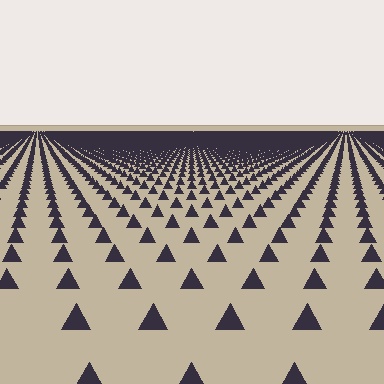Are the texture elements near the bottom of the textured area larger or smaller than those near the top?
Larger. Near the bottom, elements are closer to the viewer and appear at a bigger on-screen size.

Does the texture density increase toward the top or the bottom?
Density increases toward the top.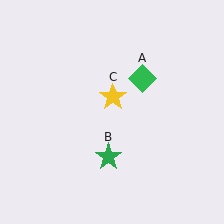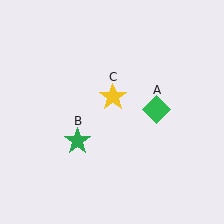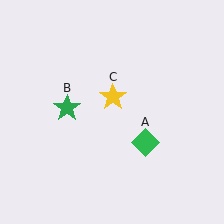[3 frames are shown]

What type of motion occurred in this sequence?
The green diamond (object A), green star (object B) rotated clockwise around the center of the scene.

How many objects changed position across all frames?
2 objects changed position: green diamond (object A), green star (object B).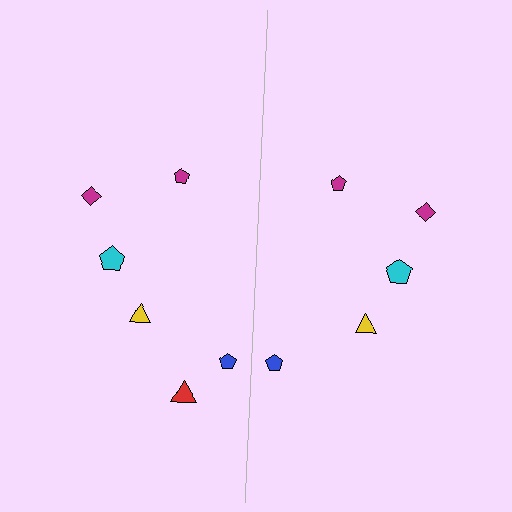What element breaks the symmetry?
A red triangle is missing from the right side.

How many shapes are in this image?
There are 11 shapes in this image.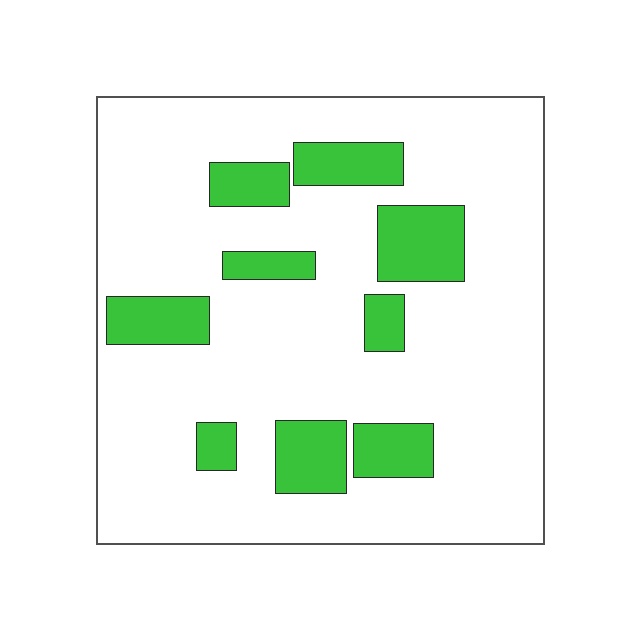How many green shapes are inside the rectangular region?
9.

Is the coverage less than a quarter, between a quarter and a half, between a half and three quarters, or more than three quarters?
Less than a quarter.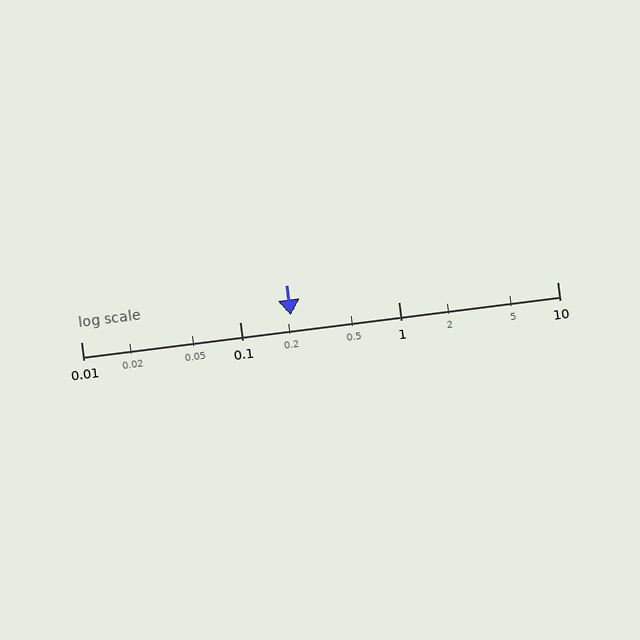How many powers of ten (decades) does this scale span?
The scale spans 3 decades, from 0.01 to 10.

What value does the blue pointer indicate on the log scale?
The pointer indicates approximately 0.21.